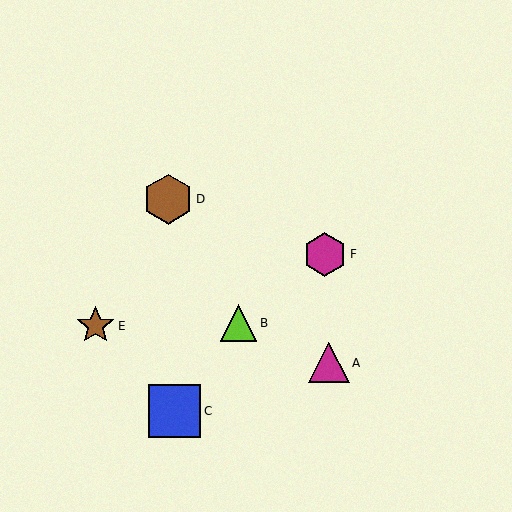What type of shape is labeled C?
Shape C is a blue square.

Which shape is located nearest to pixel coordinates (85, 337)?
The brown star (labeled E) at (96, 326) is nearest to that location.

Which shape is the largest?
The blue square (labeled C) is the largest.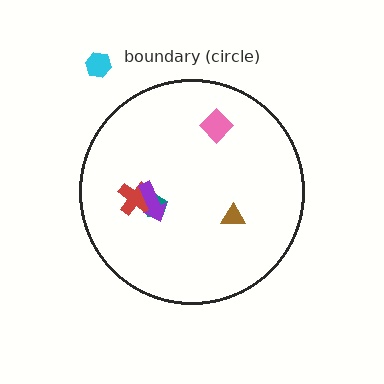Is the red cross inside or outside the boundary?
Inside.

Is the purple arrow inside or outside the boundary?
Inside.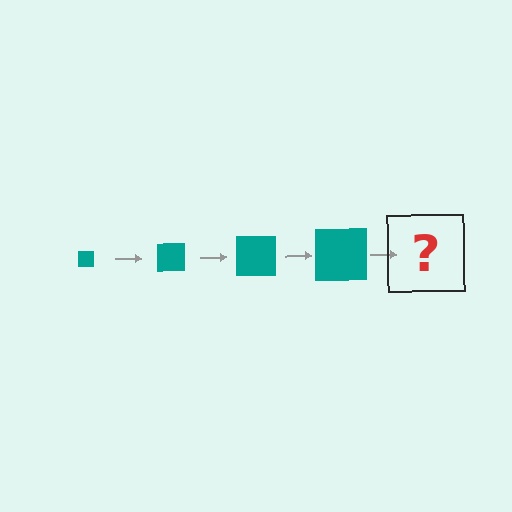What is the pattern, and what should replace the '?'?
The pattern is that the square gets progressively larger each step. The '?' should be a teal square, larger than the previous one.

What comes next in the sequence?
The next element should be a teal square, larger than the previous one.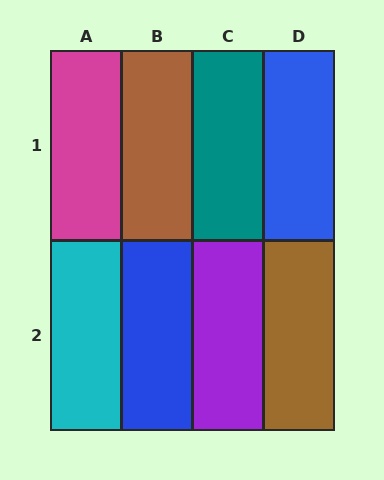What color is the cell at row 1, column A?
Magenta.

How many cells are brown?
2 cells are brown.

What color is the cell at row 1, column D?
Blue.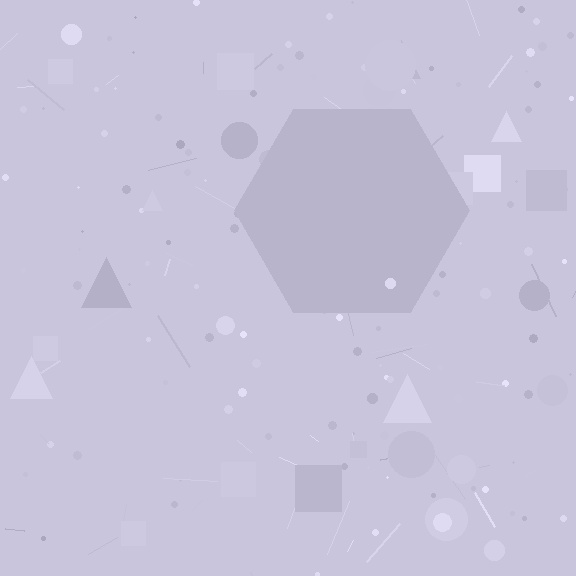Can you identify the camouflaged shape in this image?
The camouflaged shape is a hexagon.